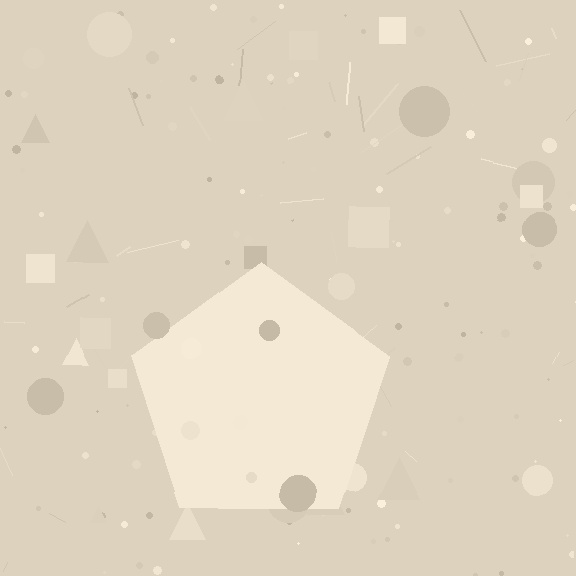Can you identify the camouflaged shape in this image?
The camouflaged shape is a pentagon.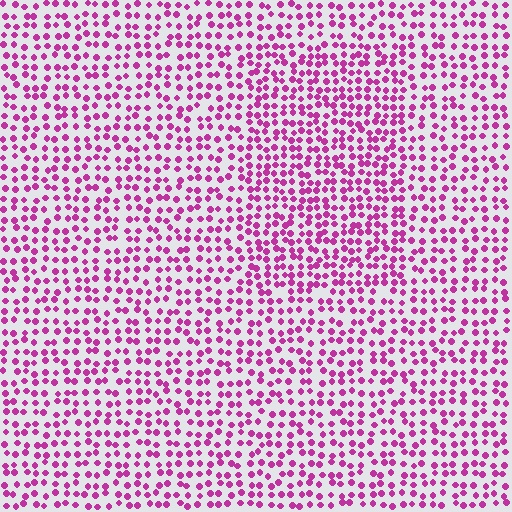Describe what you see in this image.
The image contains small magenta elements arranged at two different densities. A rectangle-shaped region is visible where the elements are more densely packed than the surrounding area.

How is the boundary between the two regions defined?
The boundary is defined by a change in element density (approximately 1.4x ratio). All elements are the same color, size, and shape.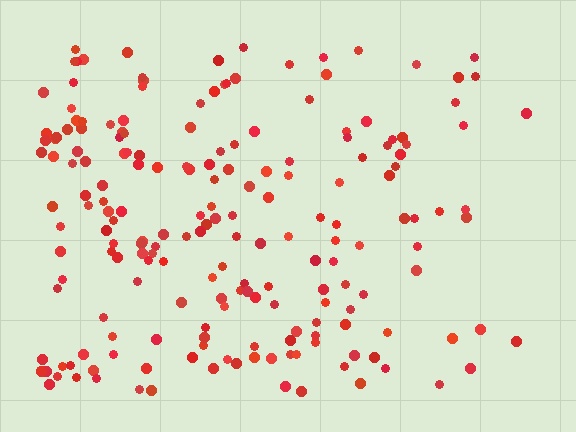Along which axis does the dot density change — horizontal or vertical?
Horizontal.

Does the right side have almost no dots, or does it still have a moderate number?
Still a moderate number, just noticeably fewer than the left.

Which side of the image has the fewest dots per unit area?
The right.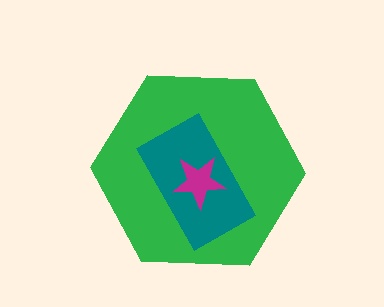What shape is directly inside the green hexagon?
The teal rectangle.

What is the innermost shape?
The magenta star.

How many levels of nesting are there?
3.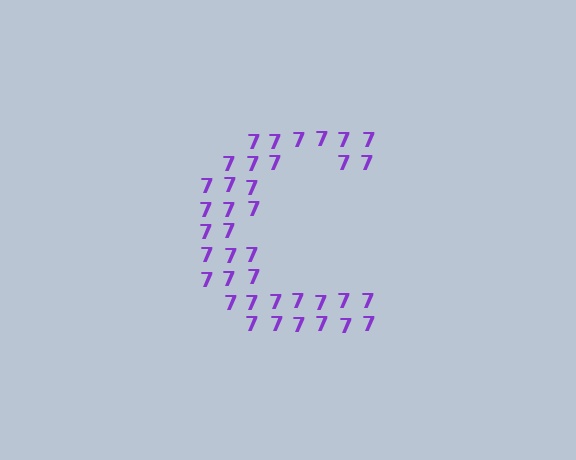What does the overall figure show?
The overall figure shows the letter C.